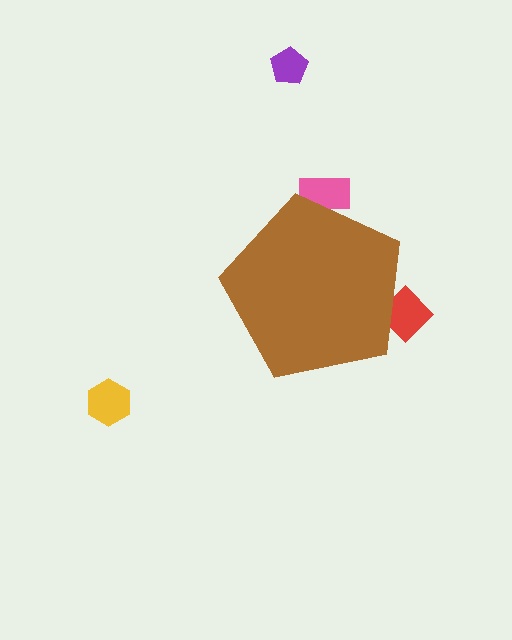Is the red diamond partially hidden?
Yes, the red diamond is partially hidden behind the brown pentagon.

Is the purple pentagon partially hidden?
No, the purple pentagon is fully visible.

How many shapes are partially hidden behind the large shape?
2 shapes are partially hidden.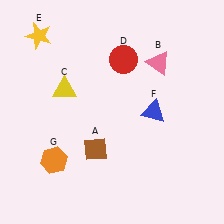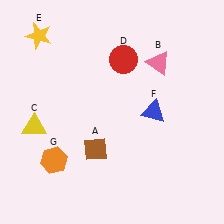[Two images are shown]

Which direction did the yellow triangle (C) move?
The yellow triangle (C) moved down.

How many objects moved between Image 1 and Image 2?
1 object moved between the two images.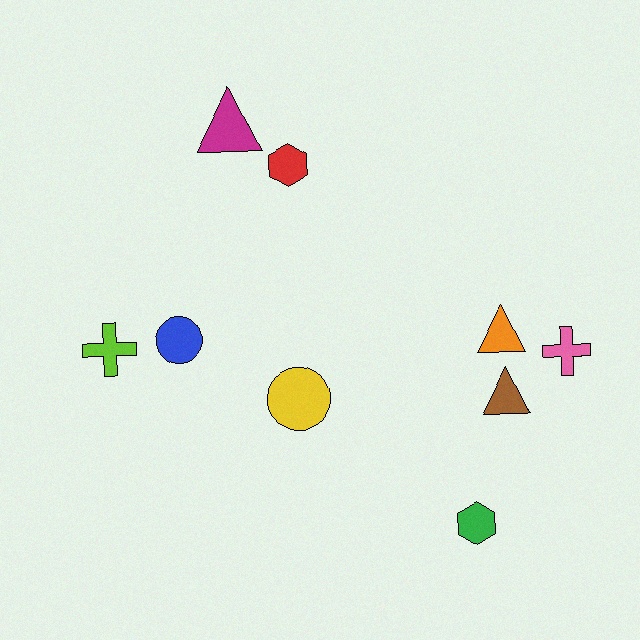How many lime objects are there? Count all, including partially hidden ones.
There is 1 lime object.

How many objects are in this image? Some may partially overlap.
There are 9 objects.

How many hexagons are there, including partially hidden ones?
There are 2 hexagons.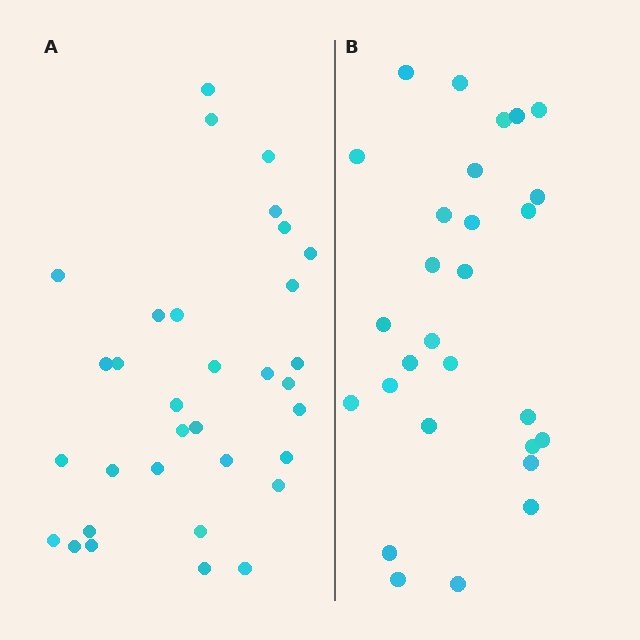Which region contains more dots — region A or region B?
Region A (the left region) has more dots.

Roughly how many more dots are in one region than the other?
Region A has about 5 more dots than region B.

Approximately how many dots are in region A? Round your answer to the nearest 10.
About 30 dots. (The exact count is 33, which rounds to 30.)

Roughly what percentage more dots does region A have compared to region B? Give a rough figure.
About 20% more.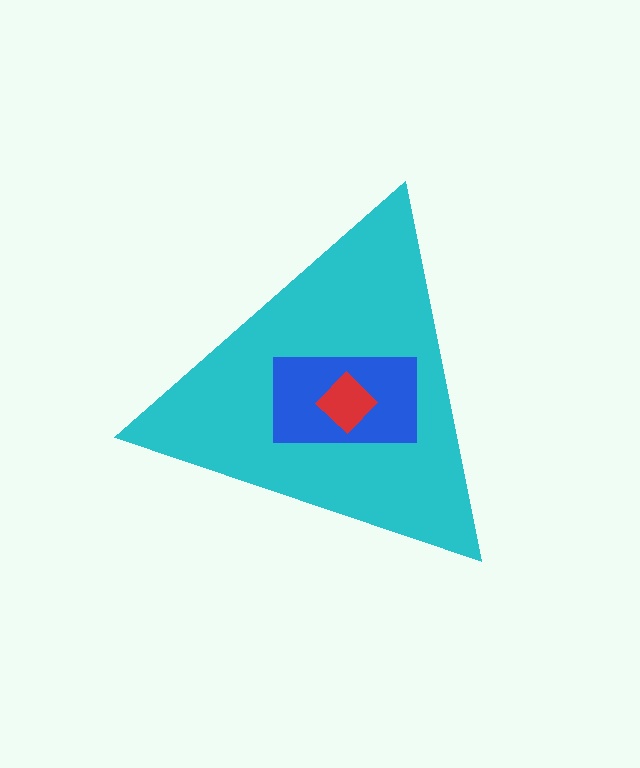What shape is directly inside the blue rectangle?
The red diamond.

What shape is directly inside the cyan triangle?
The blue rectangle.